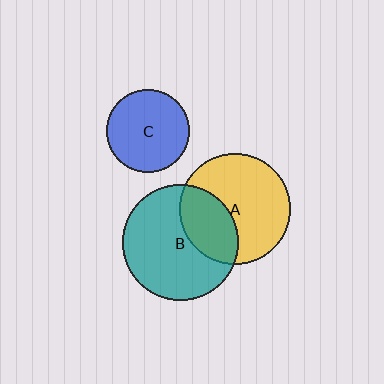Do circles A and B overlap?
Yes.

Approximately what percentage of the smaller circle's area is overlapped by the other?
Approximately 35%.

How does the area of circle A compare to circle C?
Approximately 1.8 times.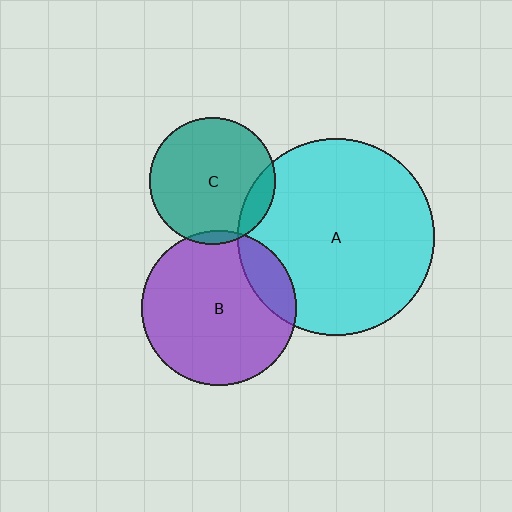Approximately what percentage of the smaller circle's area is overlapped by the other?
Approximately 5%.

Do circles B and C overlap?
Yes.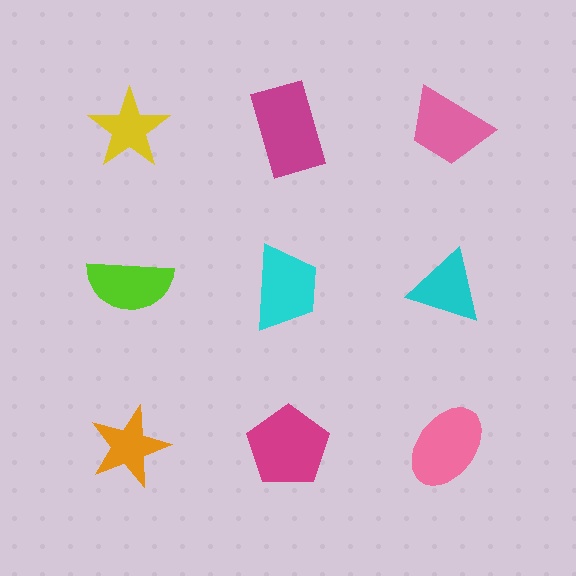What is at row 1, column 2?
A magenta rectangle.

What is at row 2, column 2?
A cyan trapezoid.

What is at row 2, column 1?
A lime semicircle.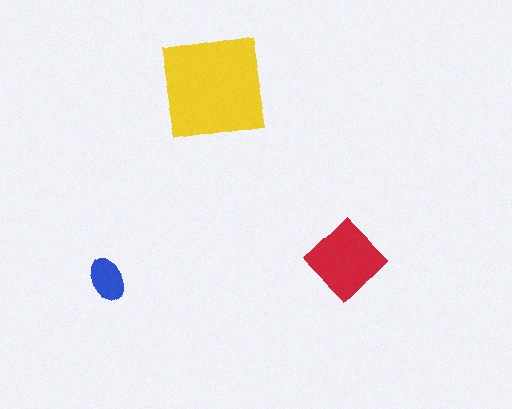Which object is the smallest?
The blue ellipse.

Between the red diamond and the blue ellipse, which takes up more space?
The red diamond.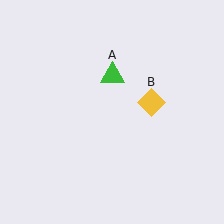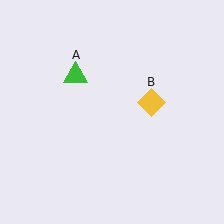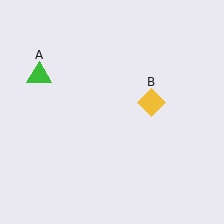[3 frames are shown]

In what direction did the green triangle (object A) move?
The green triangle (object A) moved left.